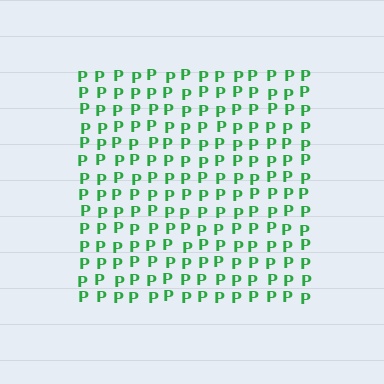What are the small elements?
The small elements are letter P's.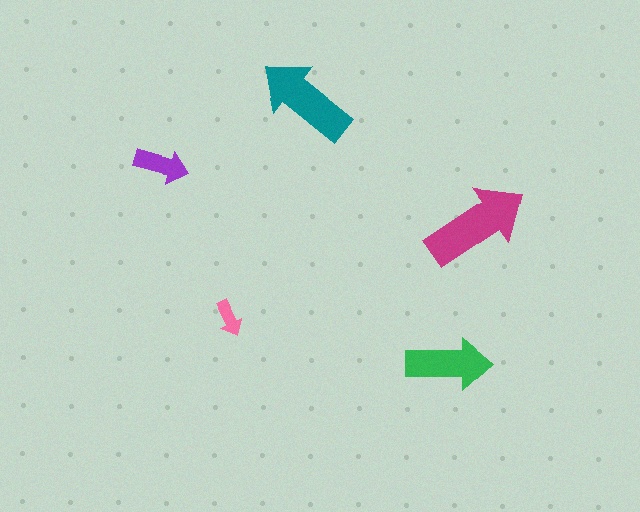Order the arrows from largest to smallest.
the magenta one, the teal one, the green one, the purple one, the pink one.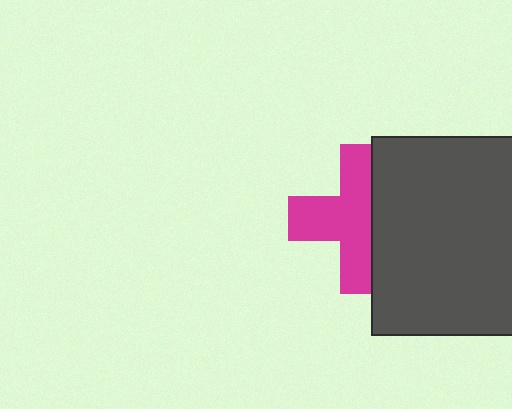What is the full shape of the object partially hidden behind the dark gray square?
The partially hidden object is a magenta cross.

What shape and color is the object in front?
The object in front is a dark gray square.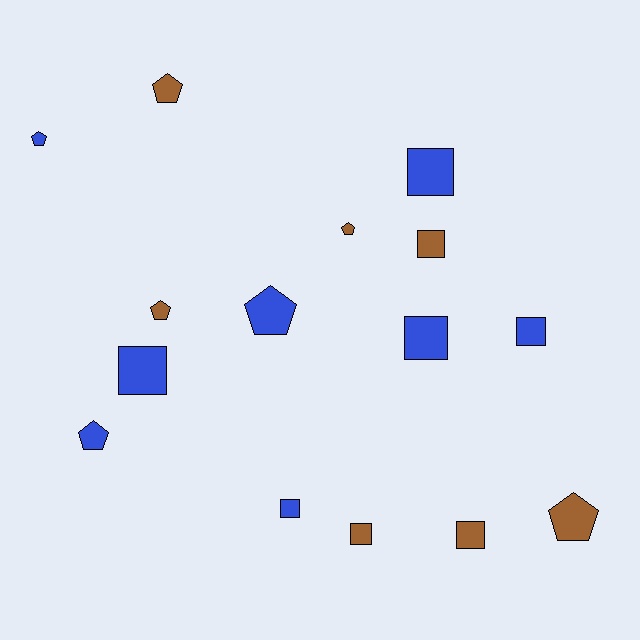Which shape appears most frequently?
Square, with 8 objects.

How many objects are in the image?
There are 15 objects.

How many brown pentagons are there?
There are 4 brown pentagons.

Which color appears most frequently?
Blue, with 8 objects.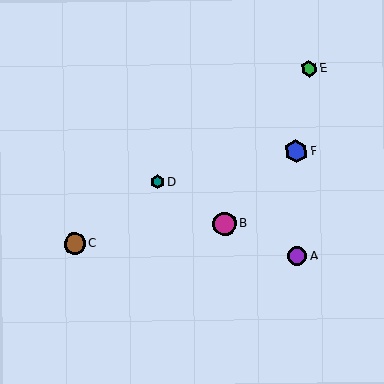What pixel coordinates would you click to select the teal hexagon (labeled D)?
Click at (157, 182) to select the teal hexagon D.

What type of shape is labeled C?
Shape C is a brown circle.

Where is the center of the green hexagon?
The center of the green hexagon is at (309, 68).